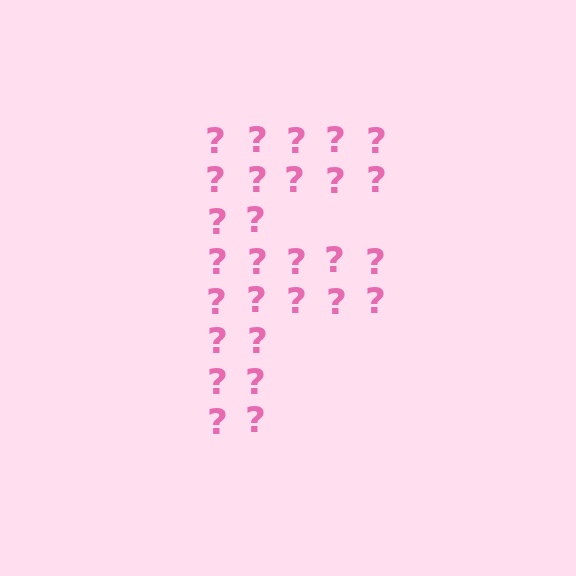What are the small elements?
The small elements are question marks.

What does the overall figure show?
The overall figure shows the letter F.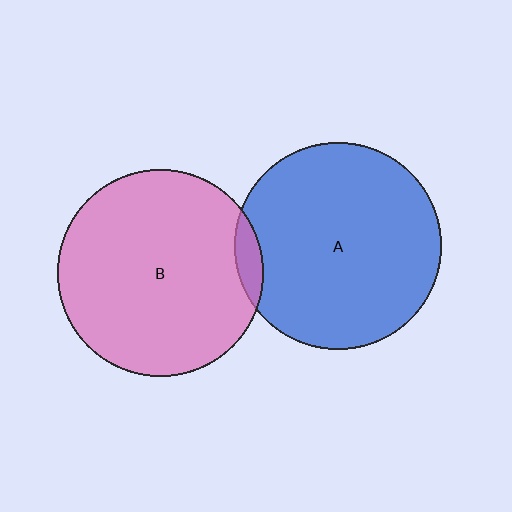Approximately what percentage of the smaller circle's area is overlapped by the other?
Approximately 5%.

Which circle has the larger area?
Circle A (blue).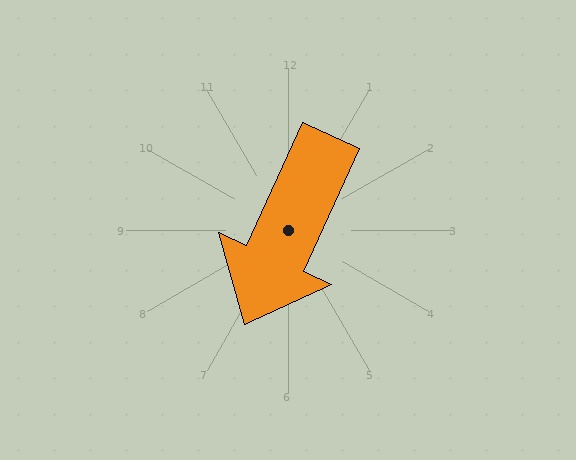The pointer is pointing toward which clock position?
Roughly 7 o'clock.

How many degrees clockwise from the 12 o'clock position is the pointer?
Approximately 204 degrees.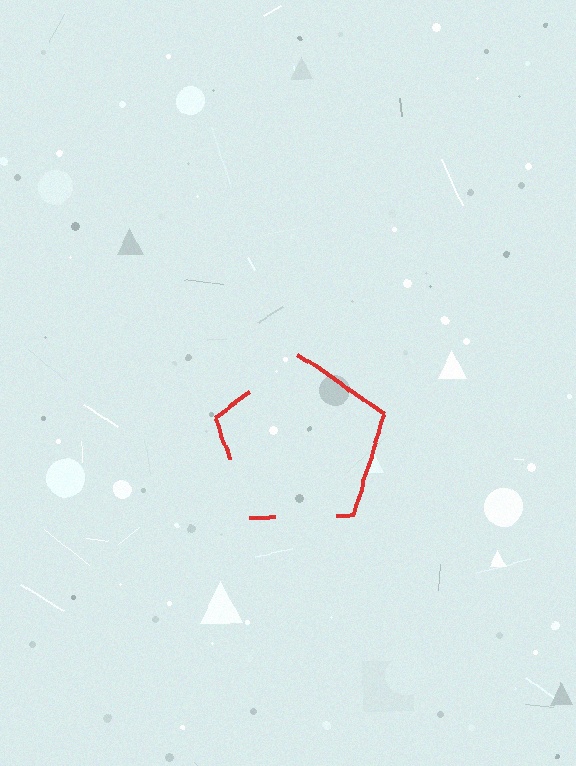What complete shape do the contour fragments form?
The contour fragments form a pentagon.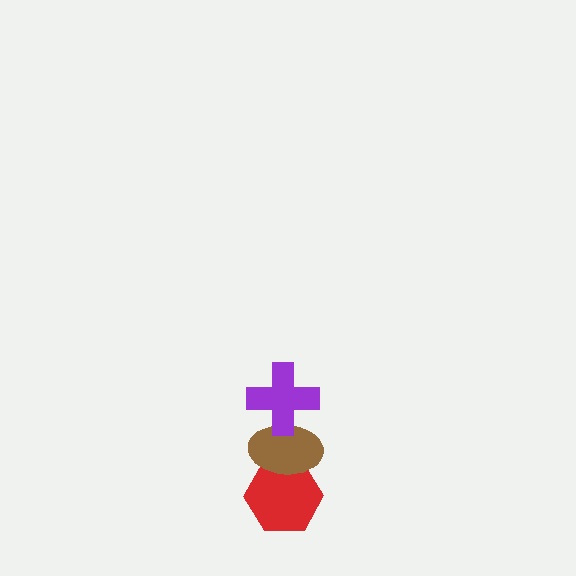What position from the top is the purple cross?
The purple cross is 1st from the top.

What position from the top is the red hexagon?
The red hexagon is 3rd from the top.